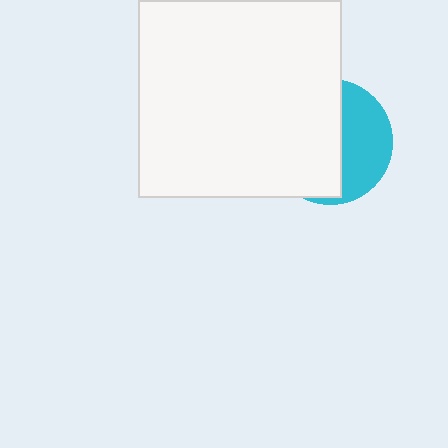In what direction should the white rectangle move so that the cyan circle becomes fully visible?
The white rectangle should move left. That is the shortest direction to clear the overlap and leave the cyan circle fully visible.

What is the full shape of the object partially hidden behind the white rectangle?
The partially hidden object is a cyan circle.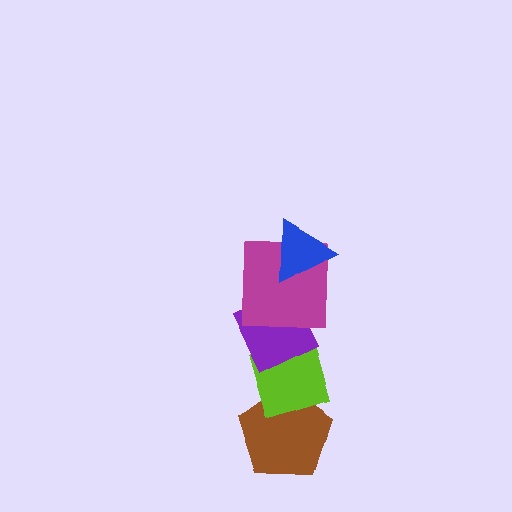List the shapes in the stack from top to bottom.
From top to bottom: the blue triangle, the magenta square, the purple diamond, the lime diamond, the brown pentagon.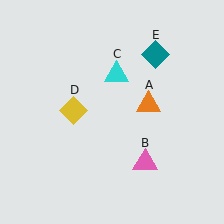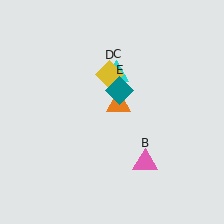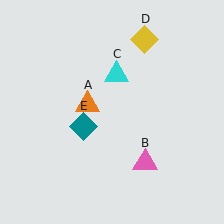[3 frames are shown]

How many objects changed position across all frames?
3 objects changed position: orange triangle (object A), yellow diamond (object D), teal diamond (object E).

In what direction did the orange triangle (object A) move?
The orange triangle (object A) moved left.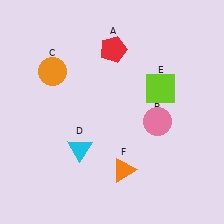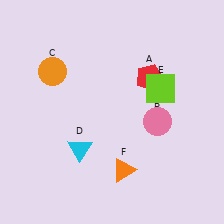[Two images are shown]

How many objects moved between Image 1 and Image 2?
1 object moved between the two images.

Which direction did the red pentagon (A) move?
The red pentagon (A) moved right.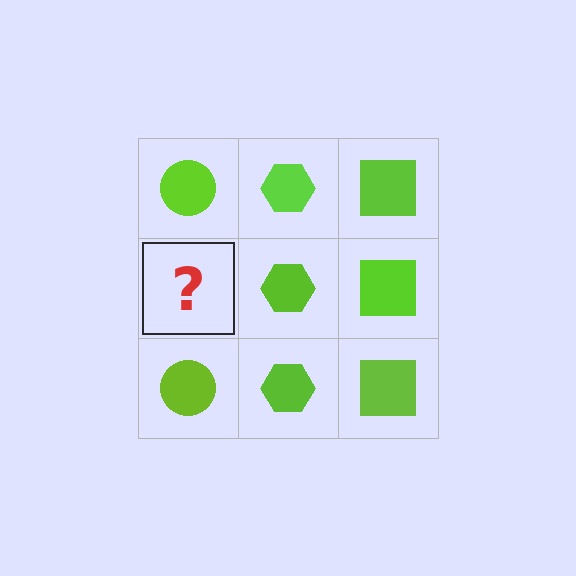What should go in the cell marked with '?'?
The missing cell should contain a lime circle.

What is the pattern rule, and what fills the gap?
The rule is that each column has a consistent shape. The gap should be filled with a lime circle.